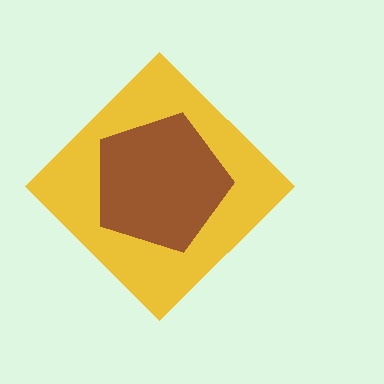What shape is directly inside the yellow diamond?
The brown pentagon.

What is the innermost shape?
The brown pentagon.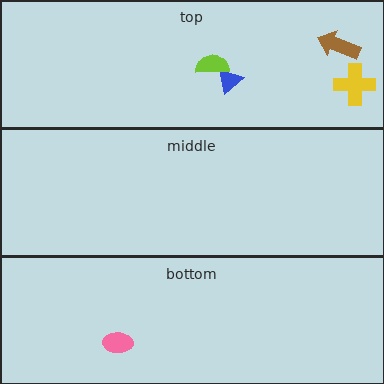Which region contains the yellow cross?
The top region.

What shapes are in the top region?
The blue triangle, the yellow cross, the lime semicircle, the brown arrow.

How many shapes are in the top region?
4.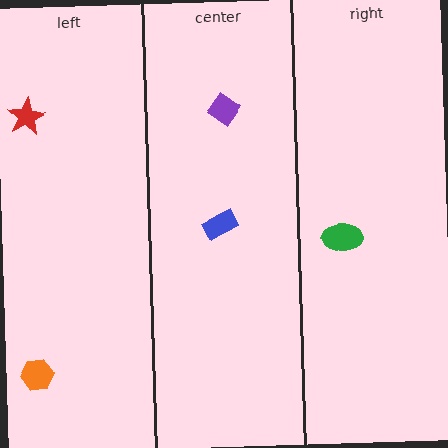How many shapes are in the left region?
2.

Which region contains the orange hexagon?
The left region.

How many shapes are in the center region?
2.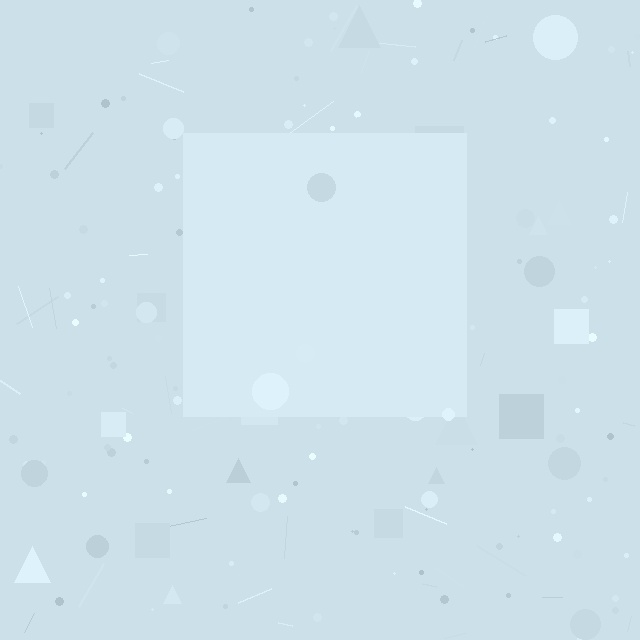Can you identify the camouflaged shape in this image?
The camouflaged shape is a square.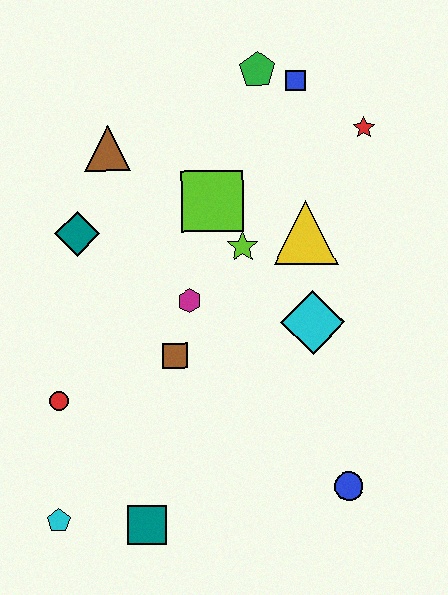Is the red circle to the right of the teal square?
No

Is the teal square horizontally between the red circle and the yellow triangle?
Yes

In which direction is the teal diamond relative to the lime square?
The teal diamond is to the left of the lime square.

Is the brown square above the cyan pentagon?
Yes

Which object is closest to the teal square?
The cyan pentagon is closest to the teal square.